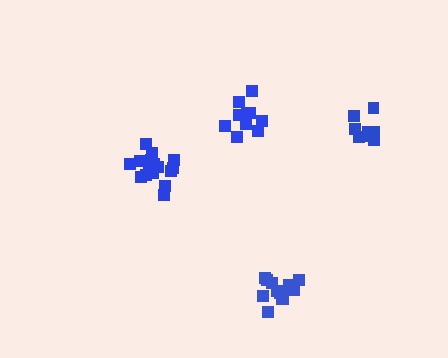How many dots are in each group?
Group 1: 10 dots, Group 2: 16 dots, Group 3: 10 dots, Group 4: 13 dots (49 total).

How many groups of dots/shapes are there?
There are 4 groups.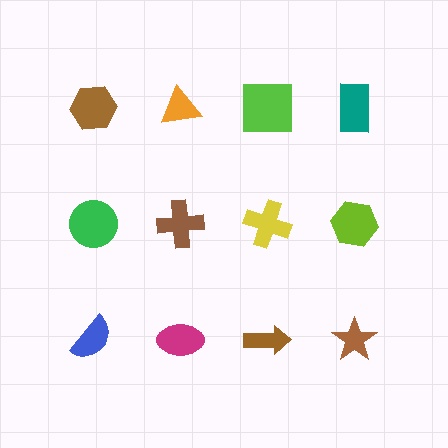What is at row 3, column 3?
A brown arrow.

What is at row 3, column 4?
A brown star.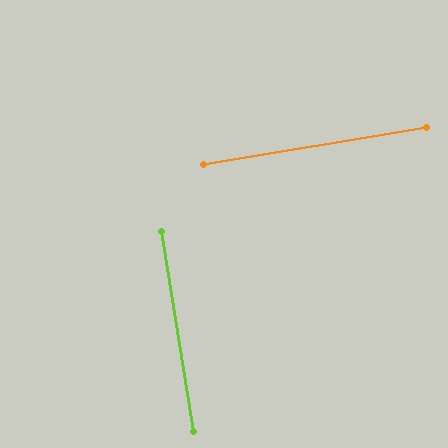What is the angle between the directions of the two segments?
Approximately 90 degrees.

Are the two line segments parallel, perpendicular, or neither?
Perpendicular — they meet at approximately 90°.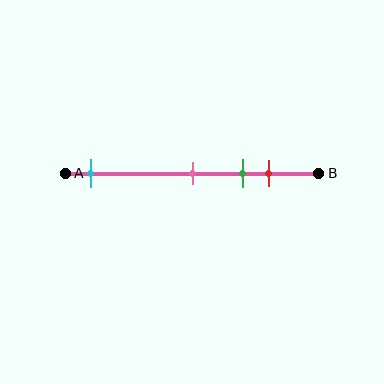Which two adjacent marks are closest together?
The green and red marks are the closest adjacent pair.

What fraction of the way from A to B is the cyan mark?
The cyan mark is approximately 10% (0.1) of the way from A to B.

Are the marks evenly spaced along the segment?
No, the marks are not evenly spaced.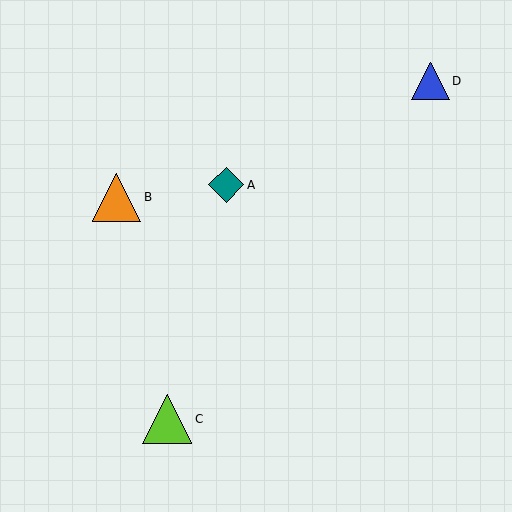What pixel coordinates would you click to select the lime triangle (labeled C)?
Click at (167, 419) to select the lime triangle C.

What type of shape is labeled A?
Shape A is a teal diamond.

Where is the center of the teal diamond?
The center of the teal diamond is at (226, 185).